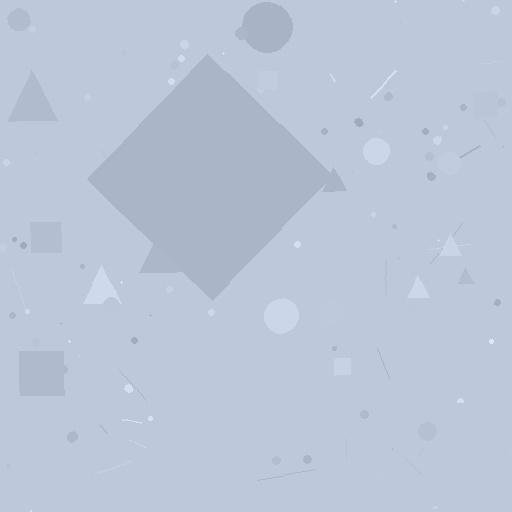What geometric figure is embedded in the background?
A diamond is embedded in the background.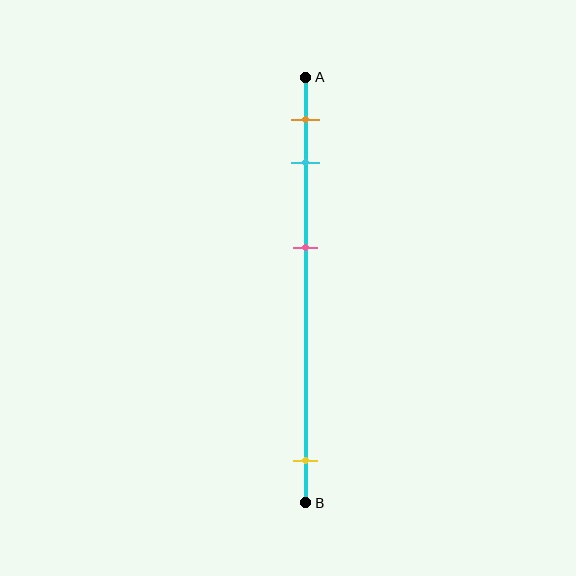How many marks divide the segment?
There are 4 marks dividing the segment.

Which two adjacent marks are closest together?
The orange and cyan marks are the closest adjacent pair.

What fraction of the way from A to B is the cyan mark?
The cyan mark is approximately 20% (0.2) of the way from A to B.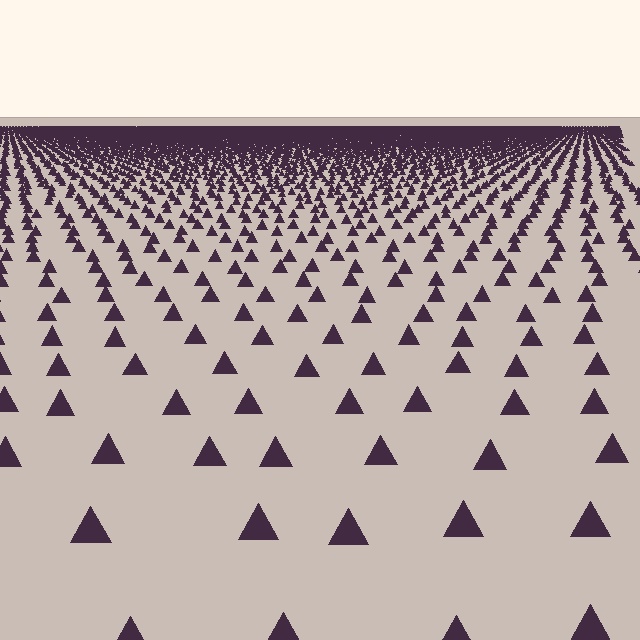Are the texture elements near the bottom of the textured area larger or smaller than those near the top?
Larger. Near the bottom, elements are closer to the viewer and appear at a bigger on-screen size.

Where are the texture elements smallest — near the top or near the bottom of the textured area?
Near the top.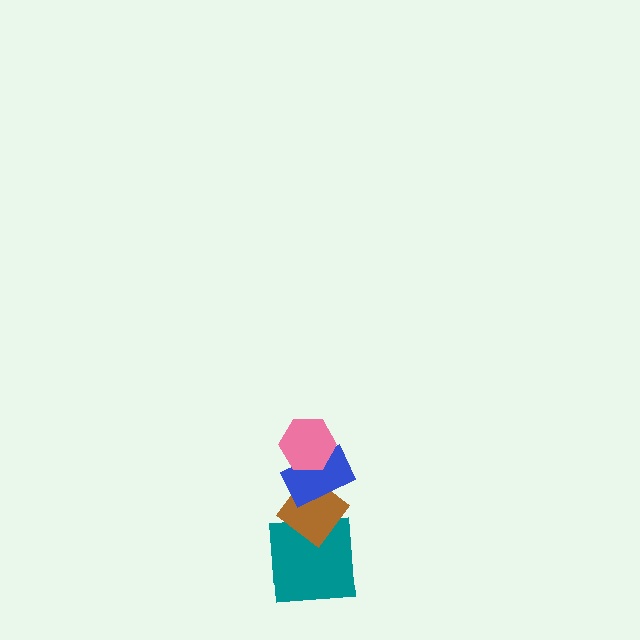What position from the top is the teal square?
The teal square is 4th from the top.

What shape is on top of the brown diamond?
The blue rectangle is on top of the brown diamond.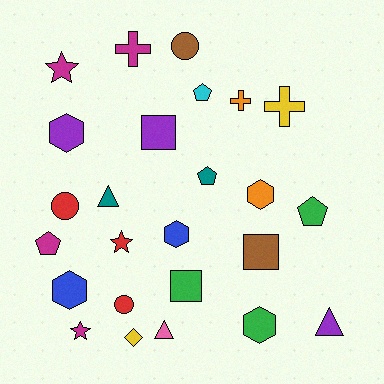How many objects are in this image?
There are 25 objects.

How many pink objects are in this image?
There is 1 pink object.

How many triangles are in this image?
There are 3 triangles.